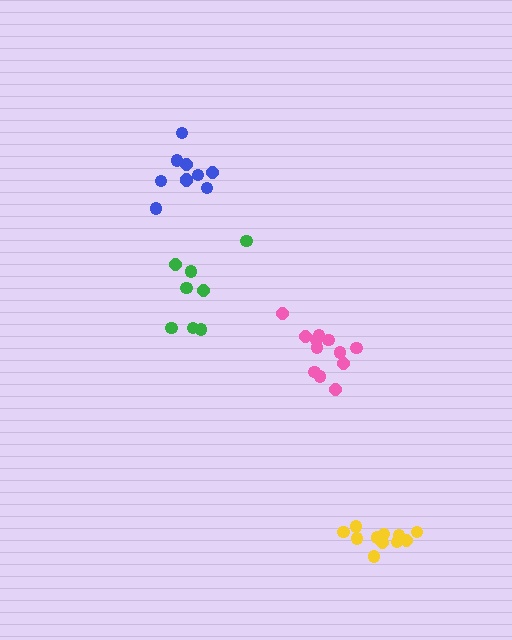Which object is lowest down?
The yellow cluster is bottommost.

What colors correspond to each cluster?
The clusters are colored: pink, blue, green, yellow.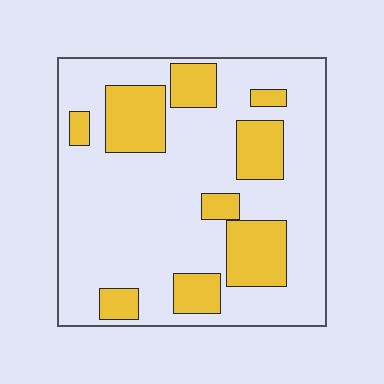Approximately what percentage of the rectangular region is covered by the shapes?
Approximately 25%.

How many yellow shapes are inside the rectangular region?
9.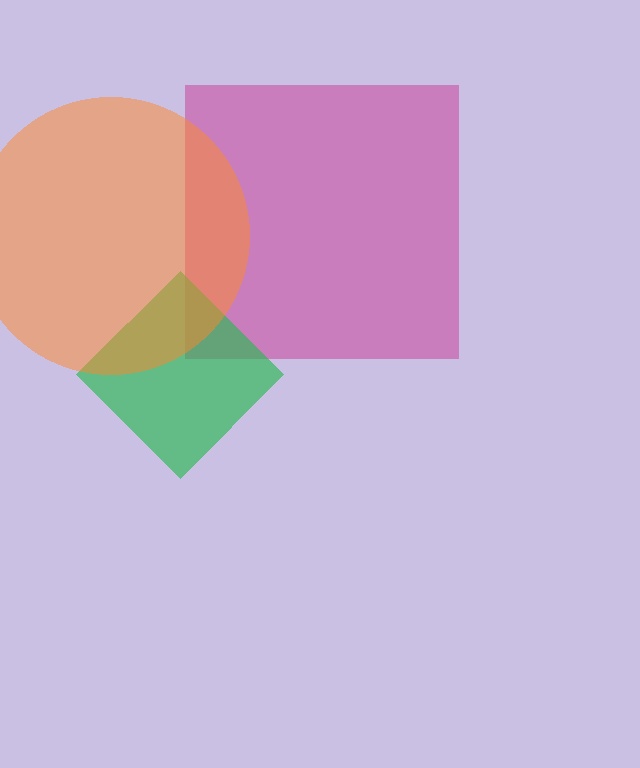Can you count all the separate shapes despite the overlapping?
Yes, there are 3 separate shapes.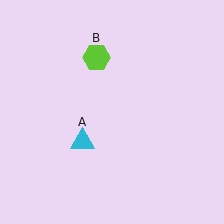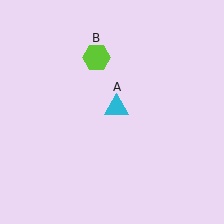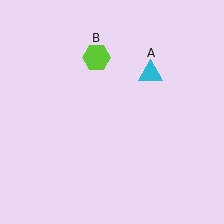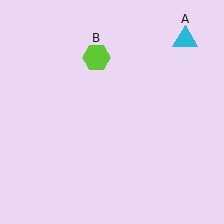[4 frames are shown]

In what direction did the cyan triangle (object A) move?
The cyan triangle (object A) moved up and to the right.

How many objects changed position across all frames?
1 object changed position: cyan triangle (object A).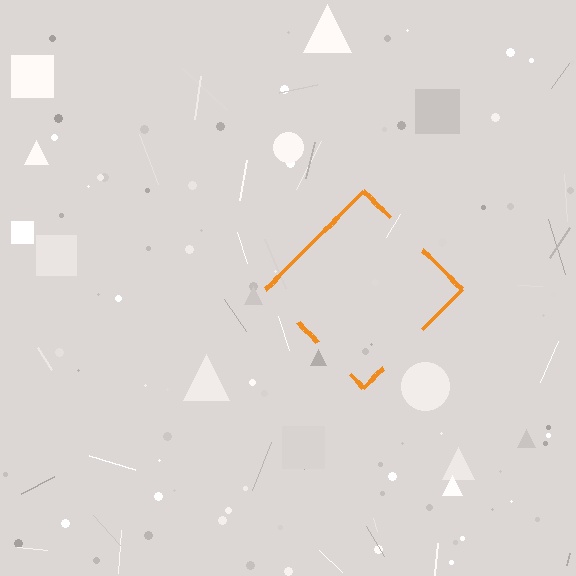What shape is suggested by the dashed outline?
The dashed outline suggests a diamond.